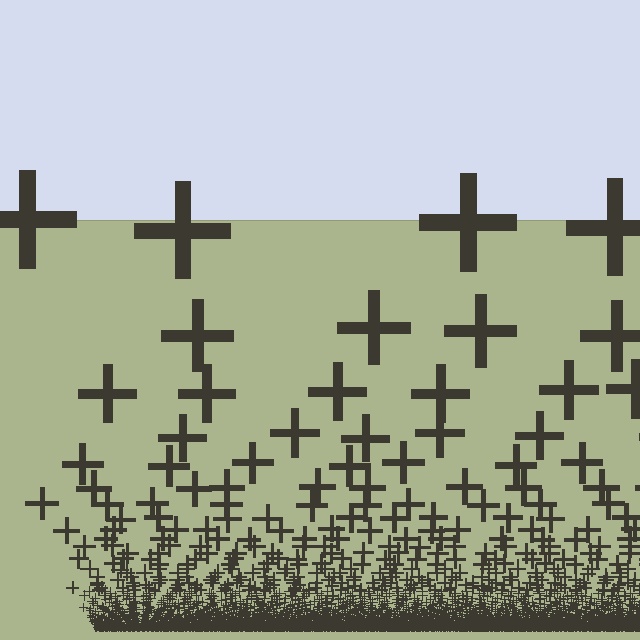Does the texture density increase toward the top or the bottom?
Density increases toward the bottom.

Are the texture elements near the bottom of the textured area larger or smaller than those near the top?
Smaller. The gradient is inverted — elements near the bottom are smaller and denser.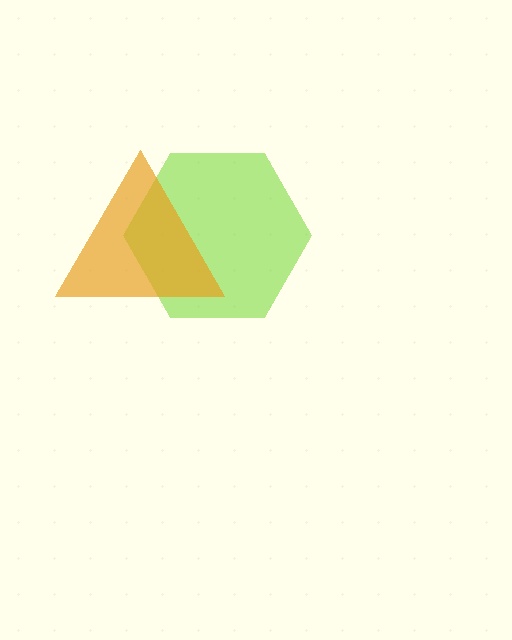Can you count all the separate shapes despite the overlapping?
Yes, there are 2 separate shapes.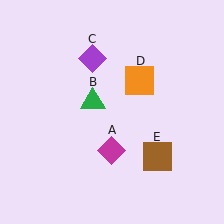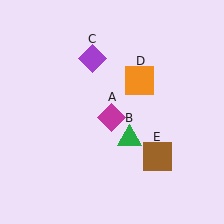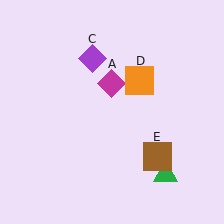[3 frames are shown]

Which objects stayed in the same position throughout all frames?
Purple diamond (object C) and orange square (object D) and brown square (object E) remained stationary.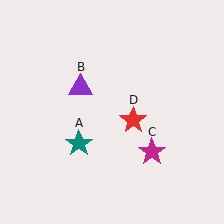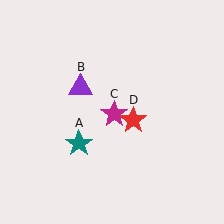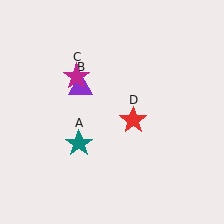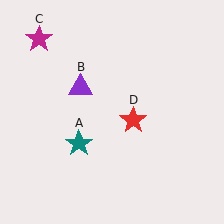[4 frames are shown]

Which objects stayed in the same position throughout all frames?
Teal star (object A) and purple triangle (object B) and red star (object D) remained stationary.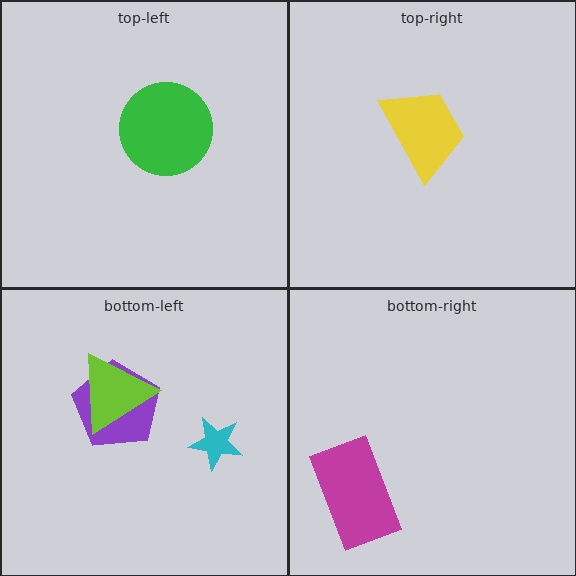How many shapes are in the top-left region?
1.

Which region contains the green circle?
The top-left region.